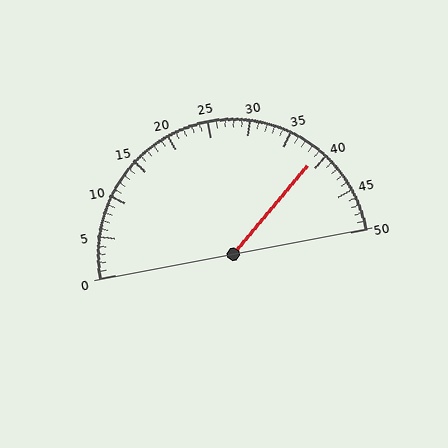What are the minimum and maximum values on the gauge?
The gauge ranges from 0 to 50.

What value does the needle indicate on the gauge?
The needle indicates approximately 39.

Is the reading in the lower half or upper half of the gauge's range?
The reading is in the upper half of the range (0 to 50).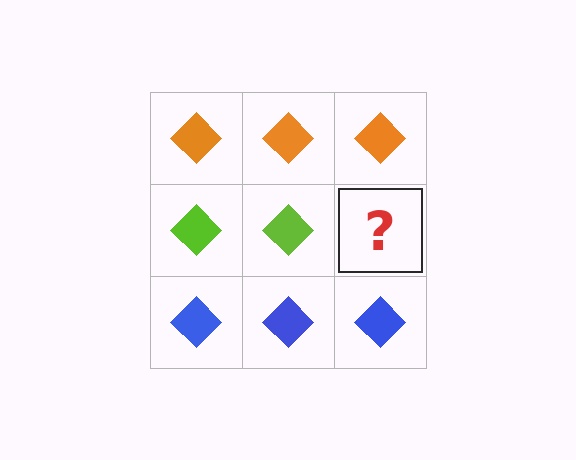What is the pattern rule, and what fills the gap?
The rule is that each row has a consistent color. The gap should be filled with a lime diamond.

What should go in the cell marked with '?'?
The missing cell should contain a lime diamond.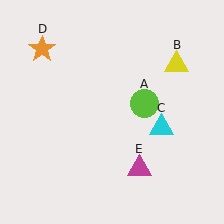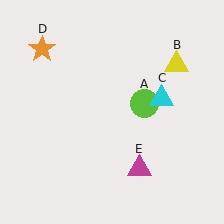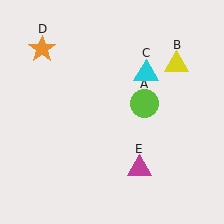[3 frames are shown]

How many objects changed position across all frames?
1 object changed position: cyan triangle (object C).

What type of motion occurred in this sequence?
The cyan triangle (object C) rotated counterclockwise around the center of the scene.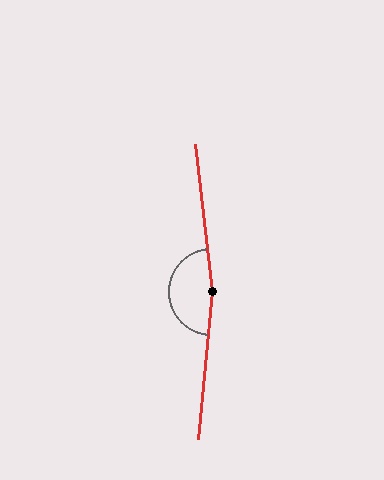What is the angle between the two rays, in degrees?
Approximately 168 degrees.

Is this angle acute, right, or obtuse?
It is obtuse.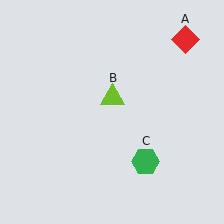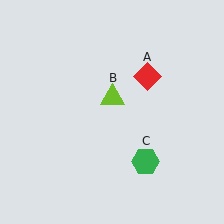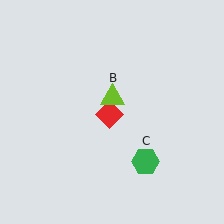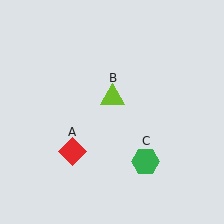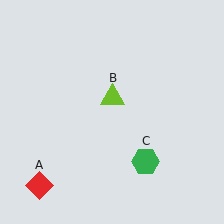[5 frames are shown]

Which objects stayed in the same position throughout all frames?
Lime triangle (object B) and green hexagon (object C) remained stationary.